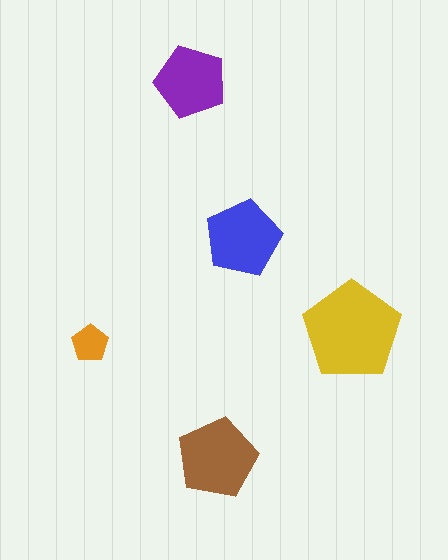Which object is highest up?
The purple pentagon is topmost.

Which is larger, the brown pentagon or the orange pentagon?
The brown one.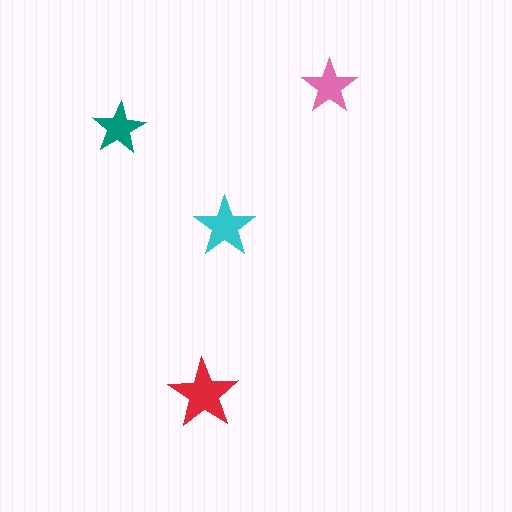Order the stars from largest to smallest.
the red one, the cyan one, the pink one, the teal one.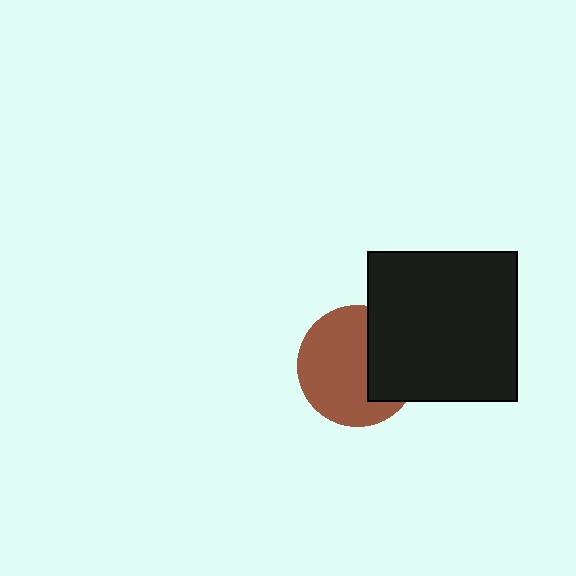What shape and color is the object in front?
The object in front is a black square.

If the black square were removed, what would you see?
You would see the complete brown circle.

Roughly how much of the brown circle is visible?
Most of it is visible (roughly 66%).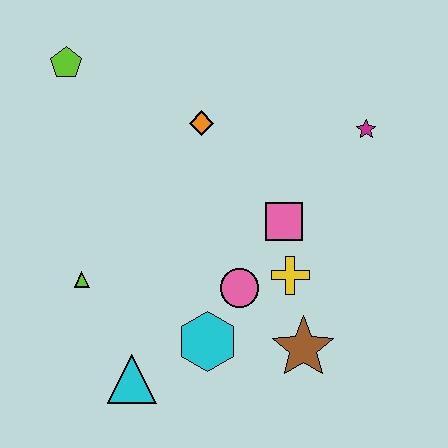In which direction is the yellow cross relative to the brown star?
The yellow cross is above the brown star.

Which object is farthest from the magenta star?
The cyan triangle is farthest from the magenta star.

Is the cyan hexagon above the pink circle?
No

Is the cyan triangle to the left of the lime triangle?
No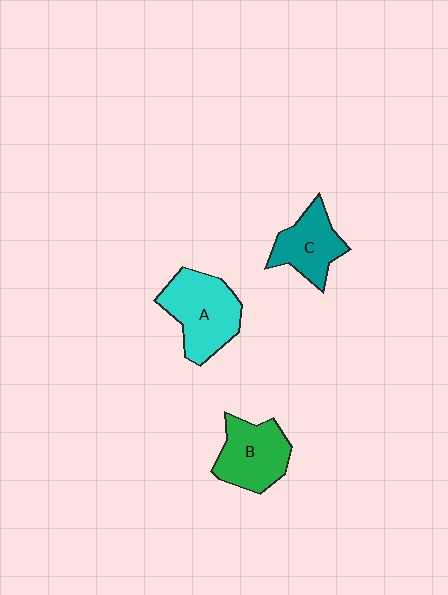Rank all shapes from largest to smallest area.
From largest to smallest: A (cyan), B (green), C (teal).